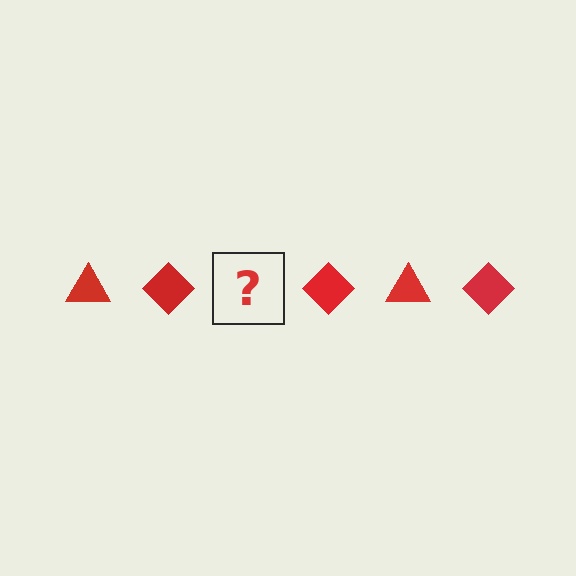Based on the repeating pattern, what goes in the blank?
The blank should be a red triangle.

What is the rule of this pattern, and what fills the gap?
The rule is that the pattern cycles through triangle, diamond shapes in red. The gap should be filled with a red triangle.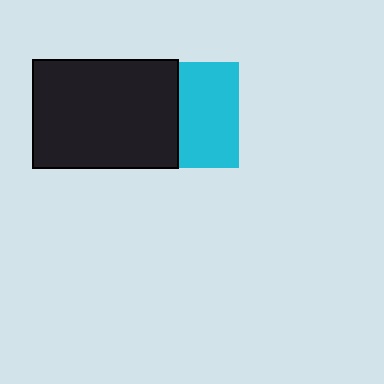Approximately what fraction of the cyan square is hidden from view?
Roughly 43% of the cyan square is hidden behind the black rectangle.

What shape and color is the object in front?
The object in front is a black rectangle.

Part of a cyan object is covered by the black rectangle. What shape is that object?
It is a square.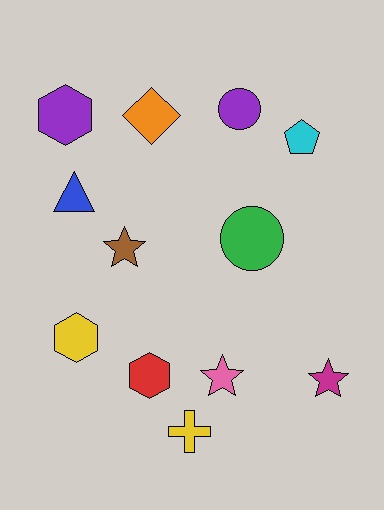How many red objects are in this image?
There is 1 red object.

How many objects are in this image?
There are 12 objects.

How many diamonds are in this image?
There is 1 diamond.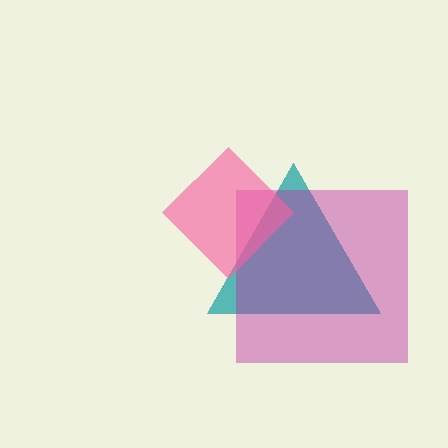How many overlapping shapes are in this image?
There are 3 overlapping shapes in the image.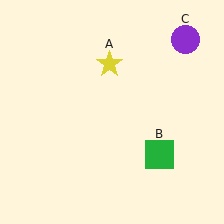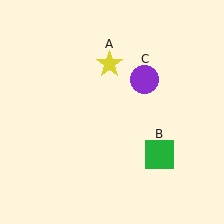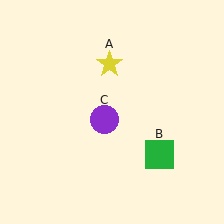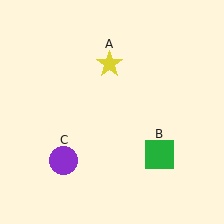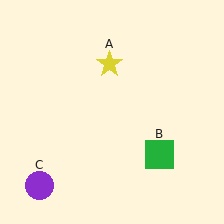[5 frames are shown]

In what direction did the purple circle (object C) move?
The purple circle (object C) moved down and to the left.